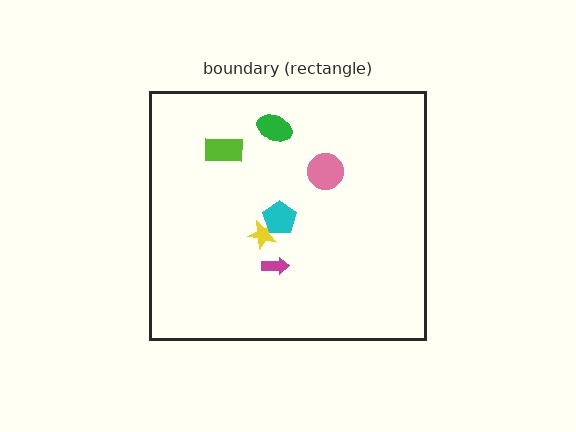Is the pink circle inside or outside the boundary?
Inside.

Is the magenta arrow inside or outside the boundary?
Inside.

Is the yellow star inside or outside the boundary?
Inside.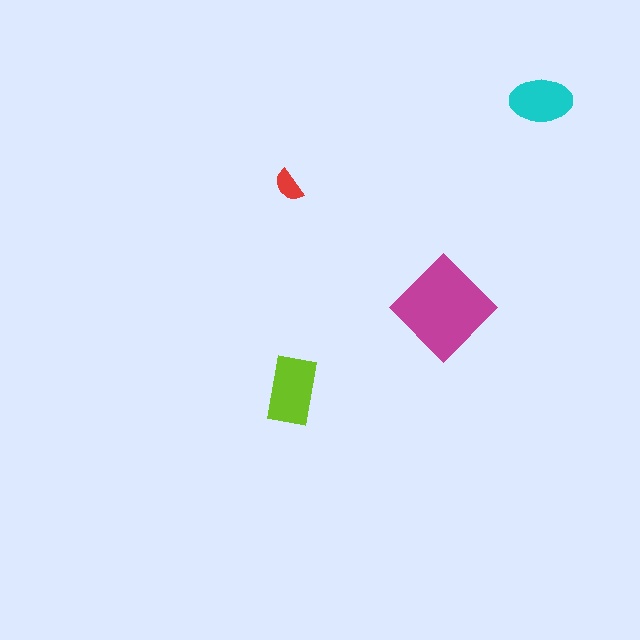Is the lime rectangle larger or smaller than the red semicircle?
Larger.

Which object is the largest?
The magenta diamond.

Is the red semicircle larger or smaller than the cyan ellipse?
Smaller.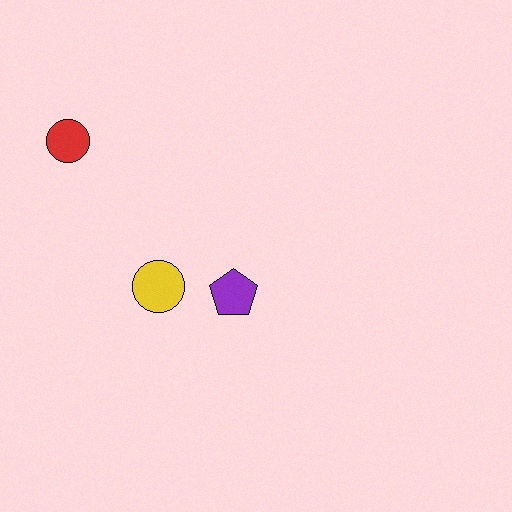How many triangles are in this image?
There are no triangles.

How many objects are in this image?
There are 3 objects.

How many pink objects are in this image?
There are no pink objects.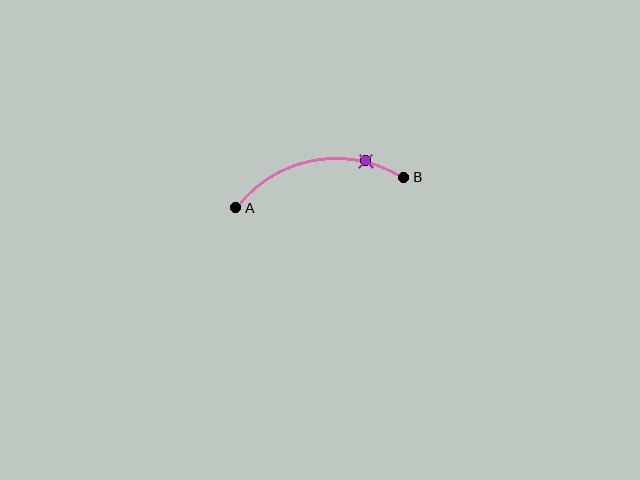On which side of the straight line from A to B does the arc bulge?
The arc bulges above the straight line connecting A and B.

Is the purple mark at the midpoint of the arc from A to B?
No. The purple mark lies on the arc but is closer to endpoint B. The arc midpoint would be at the point on the curve equidistant along the arc from both A and B.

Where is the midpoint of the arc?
The arc midpoint is the point on the curve farthest from the straight line joining A and B. It sits above that line.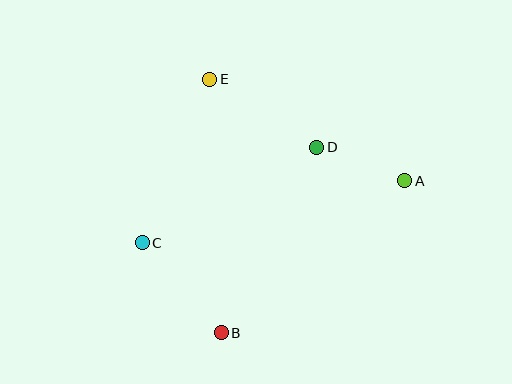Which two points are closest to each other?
Points A and D are closest to each other.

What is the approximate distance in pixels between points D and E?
The distance between D and E is approximately 126 pixels.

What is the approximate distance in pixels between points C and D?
The distance between C and D is approximately 199 pixels.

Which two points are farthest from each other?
Points A and C are farthest from each other.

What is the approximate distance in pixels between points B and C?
The distance between B and C is approximately 120 pixels.